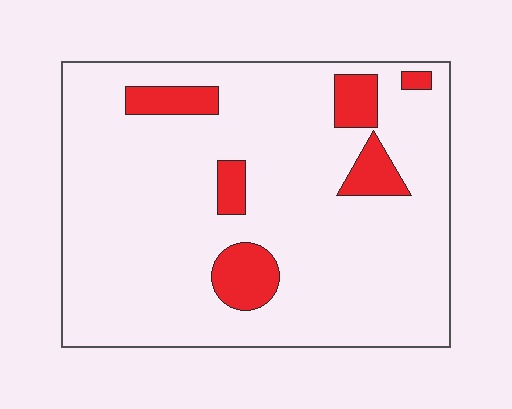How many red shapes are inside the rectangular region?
6.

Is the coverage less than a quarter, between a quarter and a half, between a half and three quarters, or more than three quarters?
Less than a quarter.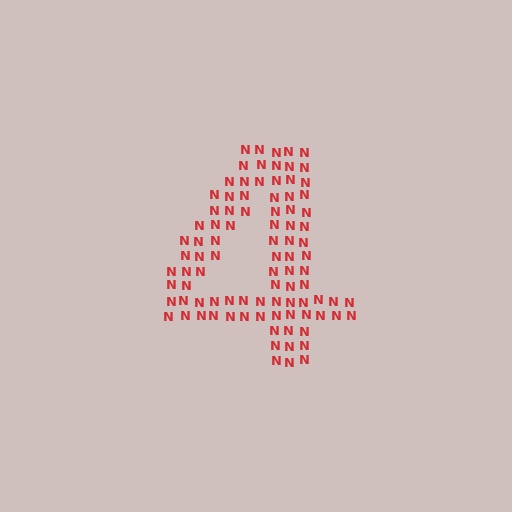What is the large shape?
The large shape is the digit 4.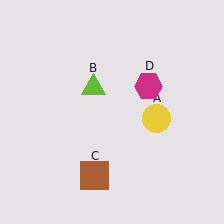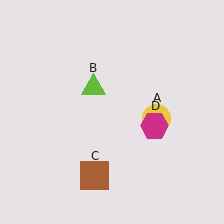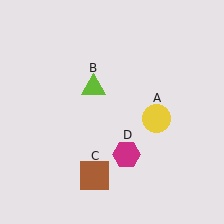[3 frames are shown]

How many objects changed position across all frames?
1 object changed position: magenta hexagon (object D).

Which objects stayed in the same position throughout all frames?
Yellow circle (object A) and lime triangle (object B) and brown square (object C) remained stationary.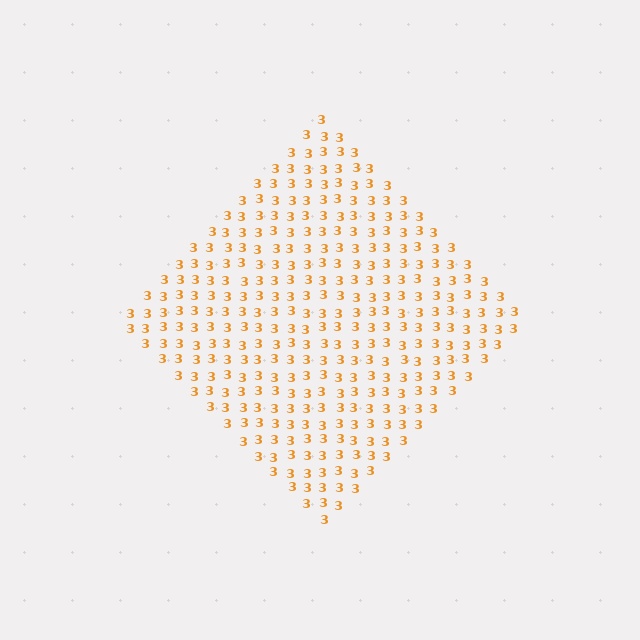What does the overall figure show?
The overall figure shows a diamond.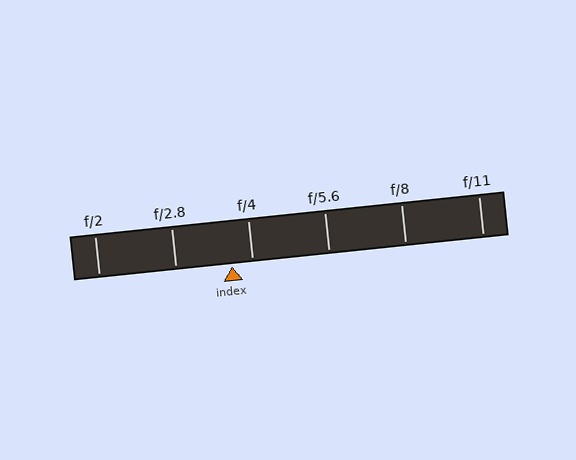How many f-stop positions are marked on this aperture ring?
There are 6 f-stop positions marked.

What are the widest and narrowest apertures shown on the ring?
The widest aperture shown is f/2 and the narrowest is f/11.